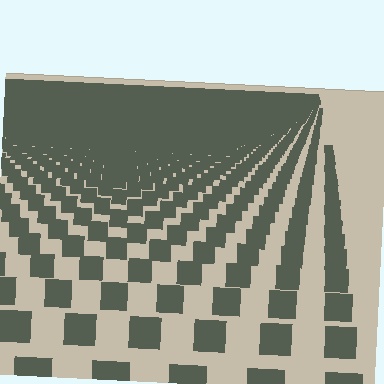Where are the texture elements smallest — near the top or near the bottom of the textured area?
Near the top.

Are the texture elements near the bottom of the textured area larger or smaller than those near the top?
Larger. Near the bottom, elements are closer to the viewer and appear at a bigger on-screen size.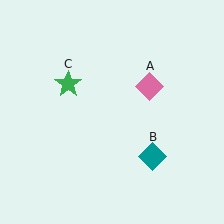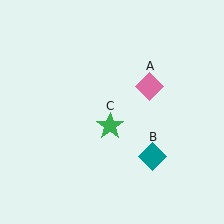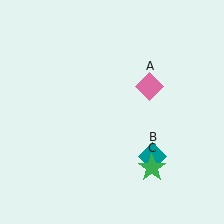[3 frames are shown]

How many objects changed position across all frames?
1 object changed position: green star (object C).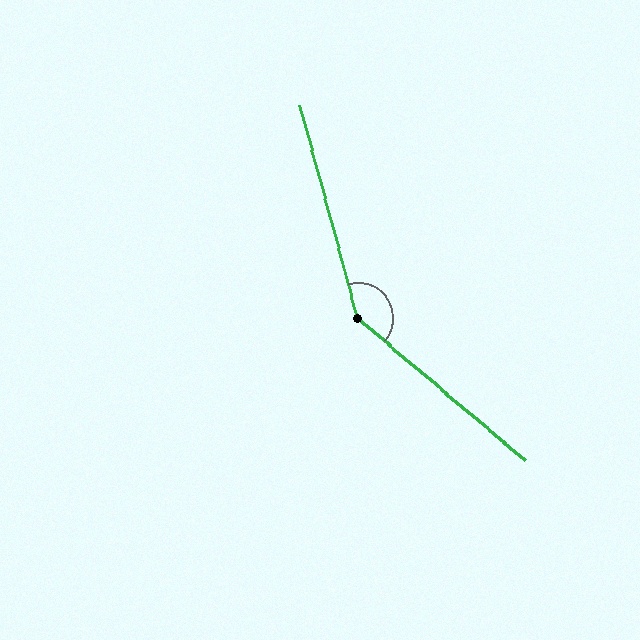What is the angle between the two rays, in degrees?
Approximately 146 degrees.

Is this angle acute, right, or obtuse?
It is obtuse.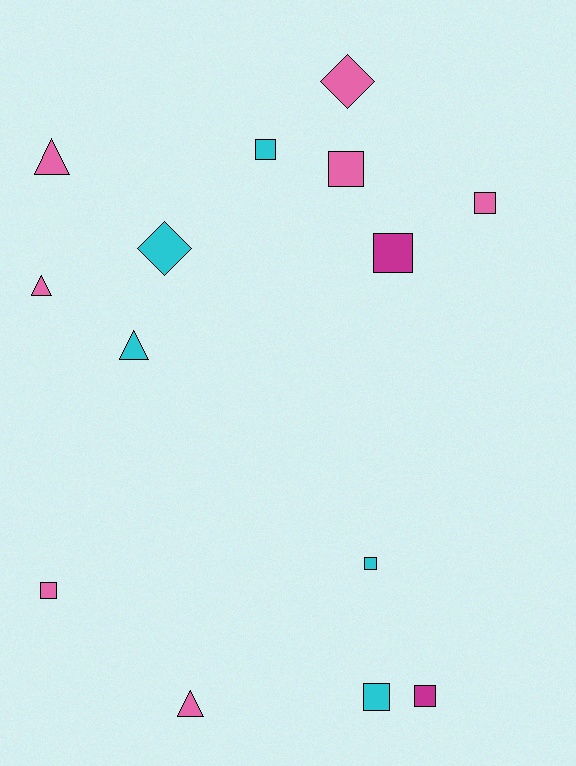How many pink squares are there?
There are 3 pink squares.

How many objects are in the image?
There are 14 objects.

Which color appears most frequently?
Pink, with 7 objects.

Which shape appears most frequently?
Square, with 8 objects.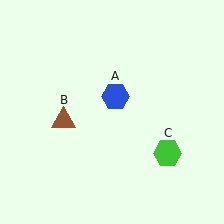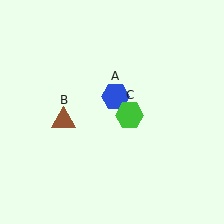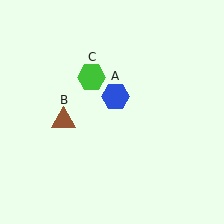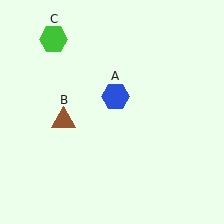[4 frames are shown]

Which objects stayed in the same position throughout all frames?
Blue hexagon (object A) and brown triangle (object B) remained stationary.